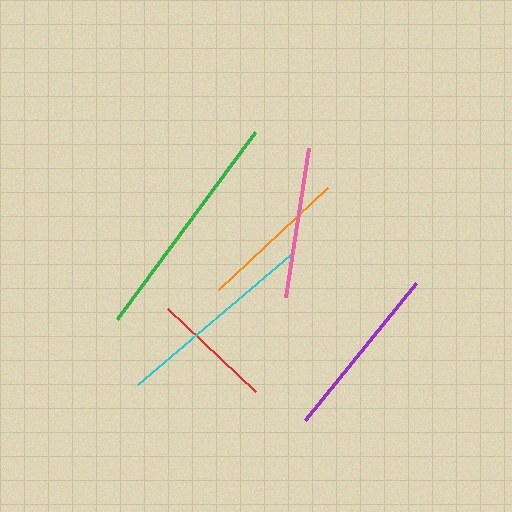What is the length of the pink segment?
The pink segment is approximately 151 pixels long.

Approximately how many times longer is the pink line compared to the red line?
The pink line is approximately 1.3 times the length of the red line.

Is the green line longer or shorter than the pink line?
The green line is longer than the pink line.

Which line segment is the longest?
The green line is the longest at approximately 233 pixels.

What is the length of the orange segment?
The orange segment is approximately 150 pixels long.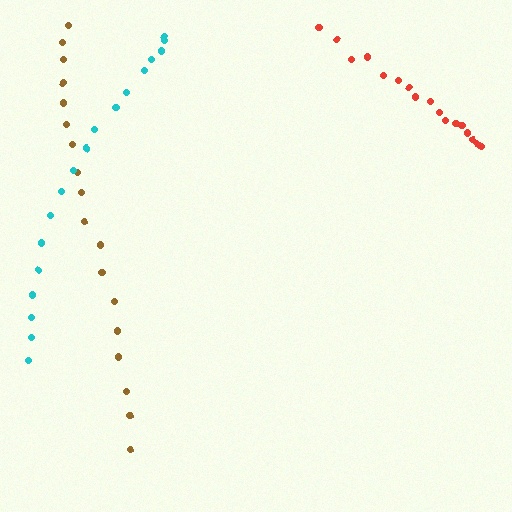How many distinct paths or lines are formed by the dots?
There are 3 distinct paths.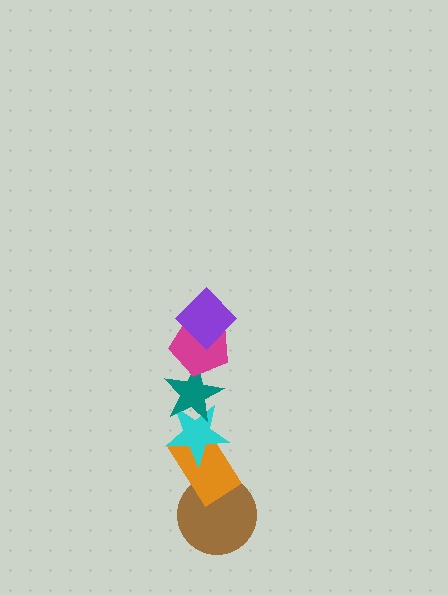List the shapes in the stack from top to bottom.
From top to bottom: the purple diamond, the magenta pentagon, the teal star, the cyan star, the orange rectangle, the brown circle.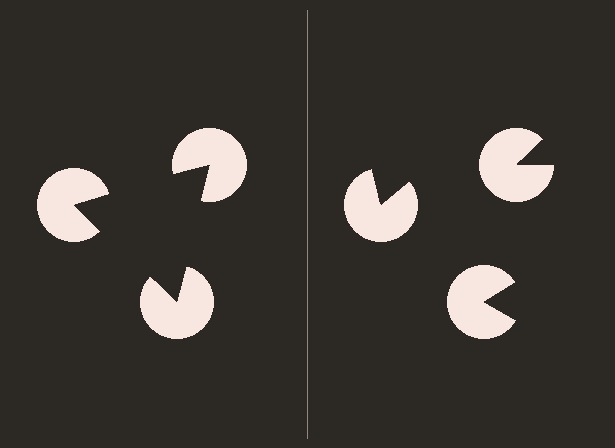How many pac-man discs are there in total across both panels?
6 — 3 on each side.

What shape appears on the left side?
An illusory triangle.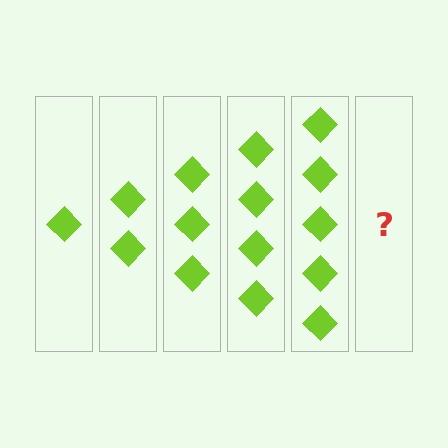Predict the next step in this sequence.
The next step is 6 diamonds.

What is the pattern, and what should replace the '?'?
The pattern is that each step adds one more diamond. The '?' should be 6 diamonds.